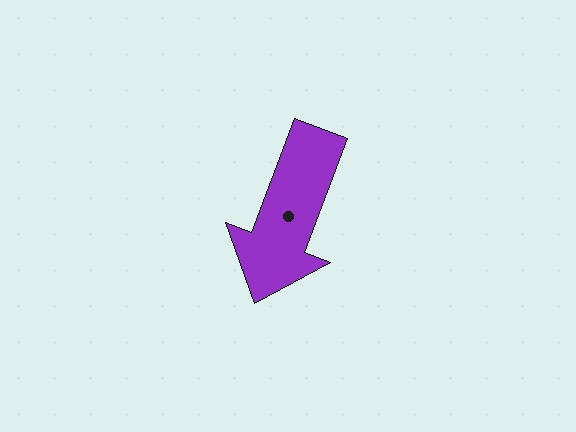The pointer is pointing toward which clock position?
Roughly 7 o'clock.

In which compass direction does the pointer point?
South.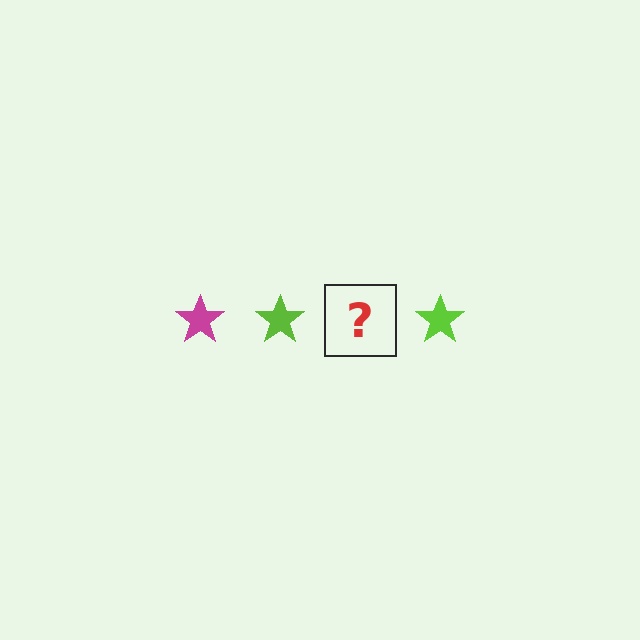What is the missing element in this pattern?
The missing element is a magenta star.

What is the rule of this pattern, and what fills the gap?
The rule is that the pattern cycles through magenta, lime stars. The gap should be filled with a magenta star.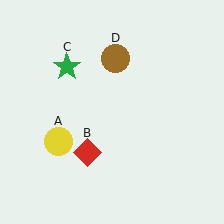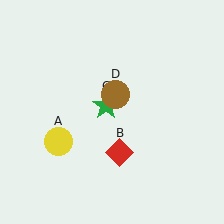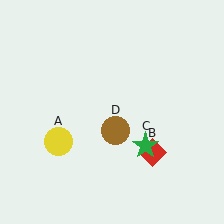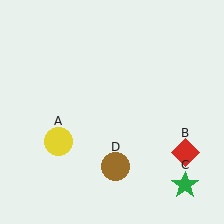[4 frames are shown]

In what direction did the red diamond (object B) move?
The red diamond (object B) moved right.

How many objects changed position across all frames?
3 objects changed position: red diamond (object B), green star (object C), brown circle (object D).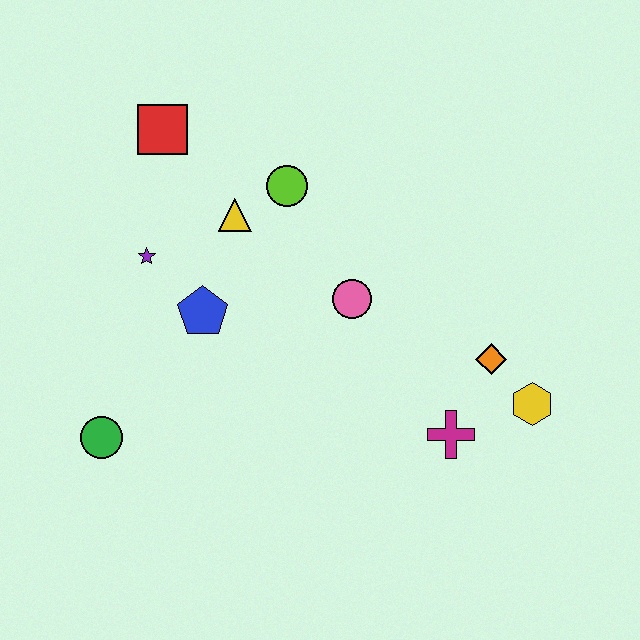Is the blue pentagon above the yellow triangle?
No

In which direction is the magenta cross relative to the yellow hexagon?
The magenta cross is to the left of the yellow hexagon.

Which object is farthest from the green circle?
The yellow hexagon is farthest from the green circle.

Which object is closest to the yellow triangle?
The lime circle is closest to the yellow triangle.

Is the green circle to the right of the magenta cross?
No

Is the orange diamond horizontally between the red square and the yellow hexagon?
Yes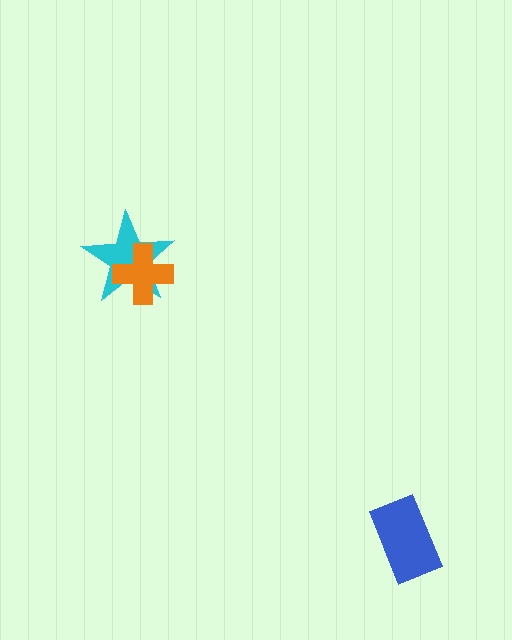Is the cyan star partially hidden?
Yes, it is partially covered by another shape.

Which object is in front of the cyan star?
The orange cross is in front of the cyan star.